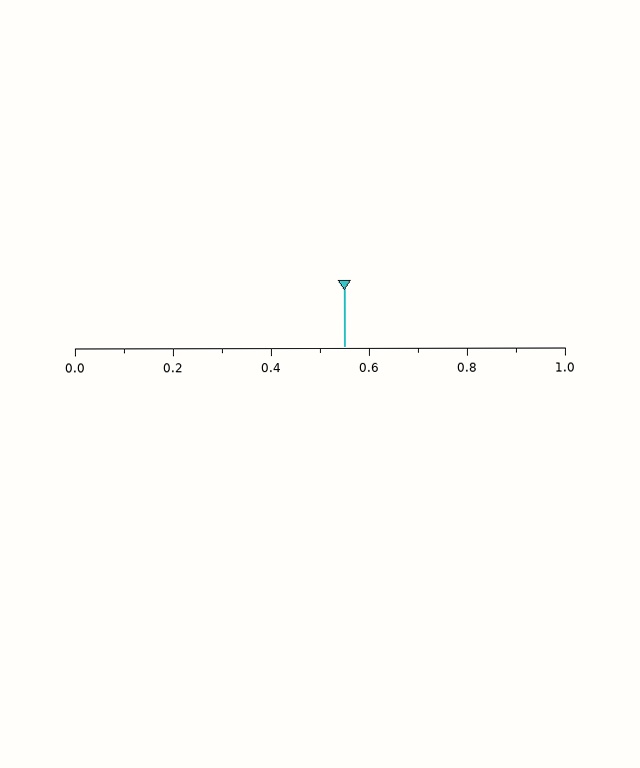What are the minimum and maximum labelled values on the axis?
The axis runs from 0.0 to 1.0.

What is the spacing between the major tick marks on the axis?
The major ticks are spaced 0.2 apart.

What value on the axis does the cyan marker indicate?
The marker indicates approximately 0.55.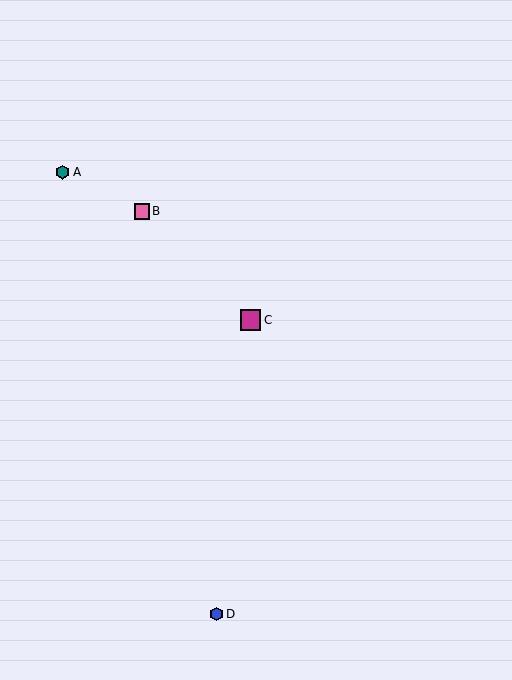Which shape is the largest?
The magenta square (labeled C) is the largest.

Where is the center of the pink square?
The center of the pink square is at (142, 211).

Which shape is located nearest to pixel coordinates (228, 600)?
The blue hexagon (labeled D) at (216, 614) is nearest to that location.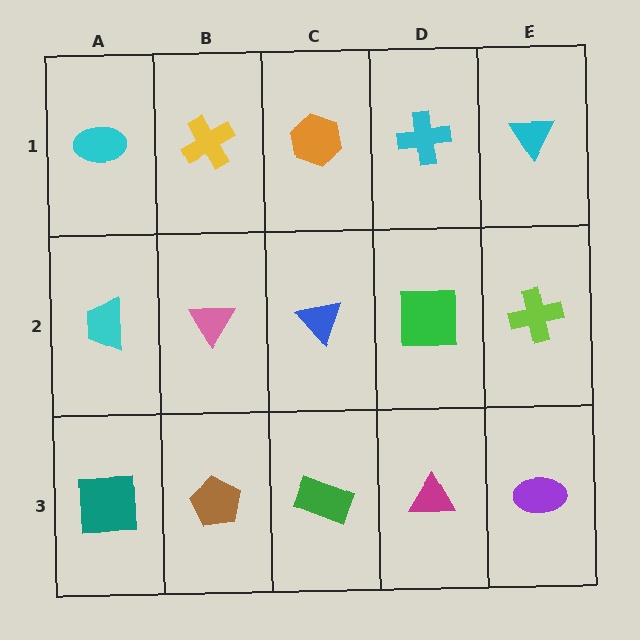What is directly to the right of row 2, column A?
A pink triangle.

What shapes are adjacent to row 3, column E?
A lime cross (row 2, column E), a magenta triangle (row 3, column D).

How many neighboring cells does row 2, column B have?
4.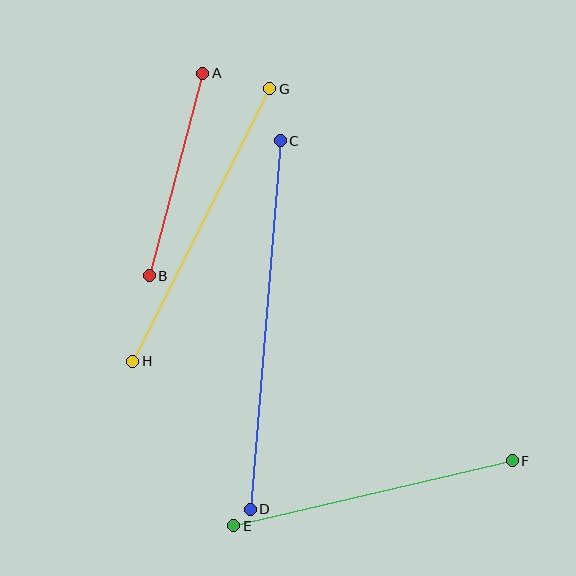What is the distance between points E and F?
The distance is approximately 286 pixels.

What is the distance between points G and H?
The distance is approximately 305 pixels.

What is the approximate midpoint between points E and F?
The midpoint is at approximately (373, 493) pixels.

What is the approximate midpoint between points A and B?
The midpoint is at approximately (176, 174) pixels.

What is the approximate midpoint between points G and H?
The midpoint is at approximately (201, 225) pixels.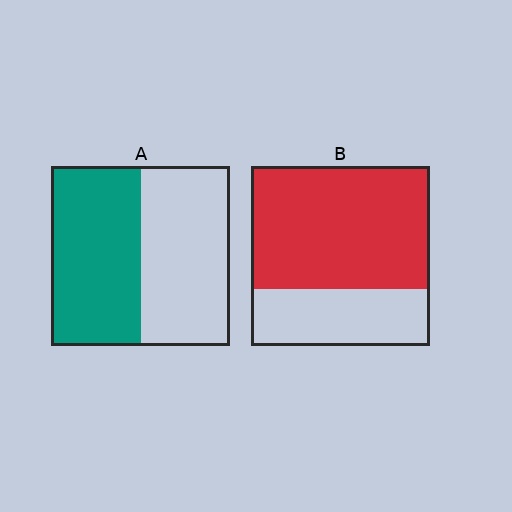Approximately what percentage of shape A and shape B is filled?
A is approximately 50% and B is approximately 70%.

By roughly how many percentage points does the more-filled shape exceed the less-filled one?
By roughly 20 percentage points (B over A).